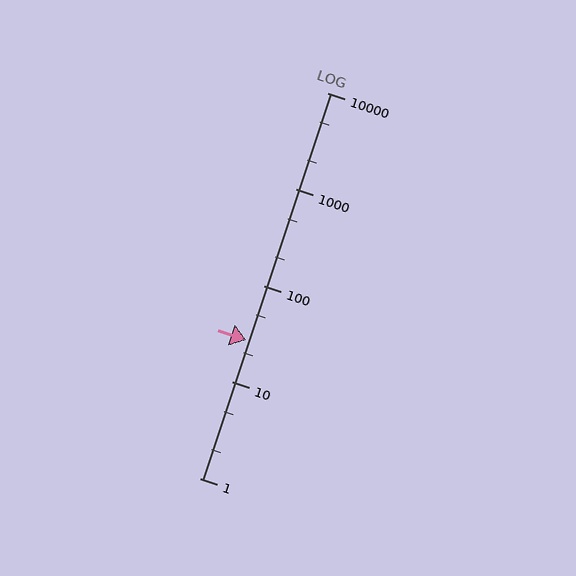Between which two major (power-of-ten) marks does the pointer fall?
The pointer is between 10 and 100.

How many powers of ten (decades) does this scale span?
The scale spans 4 decades, from 1 to 10000.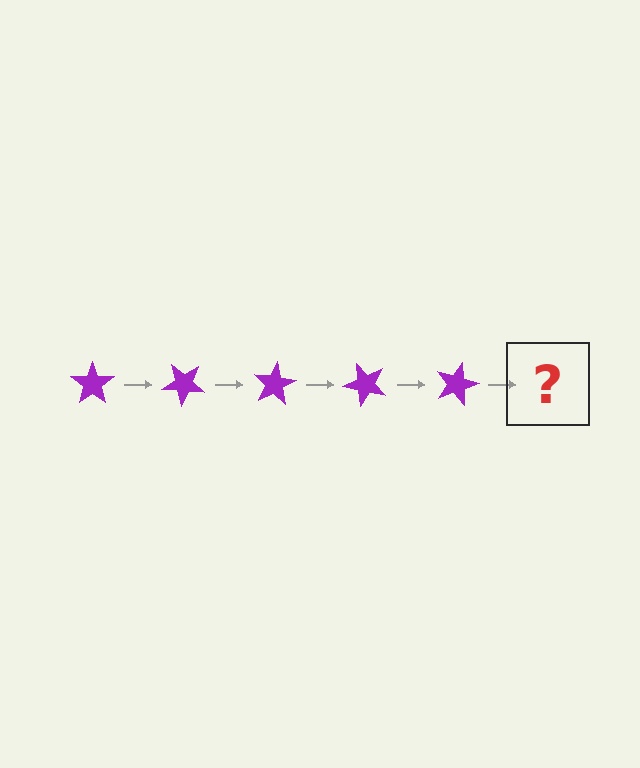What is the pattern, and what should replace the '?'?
The pattern is that the star rotates 40 degrees each step. The '?' should be a purple star rotated 200 degrees.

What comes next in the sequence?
The next element should be a purple star rotated 200 degrees.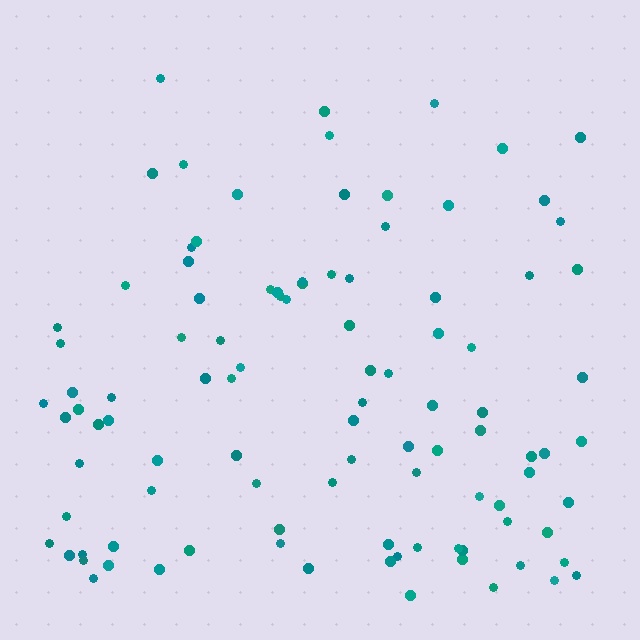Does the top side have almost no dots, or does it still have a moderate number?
Still a moderate number, just noticeably fewer than the bottom.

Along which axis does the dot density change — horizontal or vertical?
Vertical.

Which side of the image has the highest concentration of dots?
The bottom.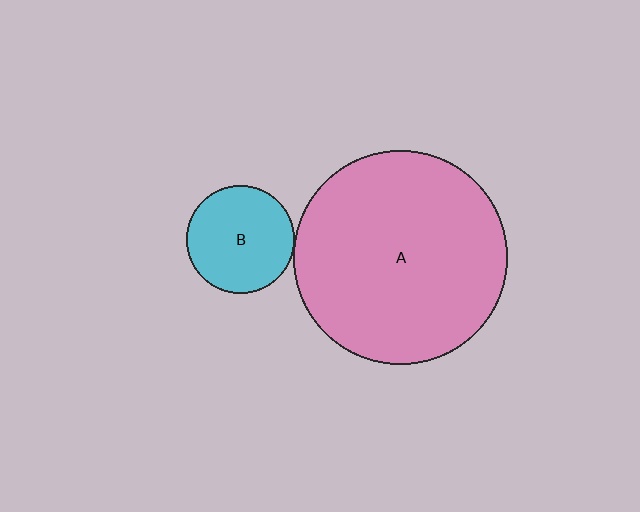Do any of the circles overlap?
No, none of the circles overlap.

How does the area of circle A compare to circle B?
Approximately 3.9 times.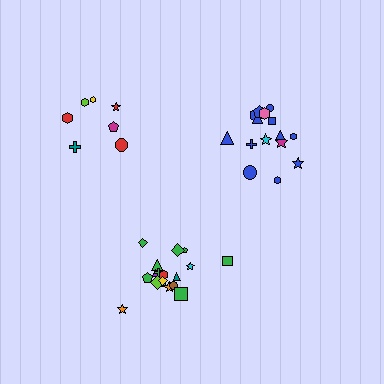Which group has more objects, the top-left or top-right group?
The top-right group.